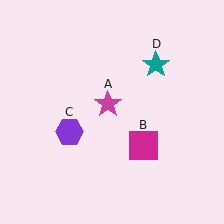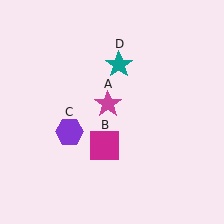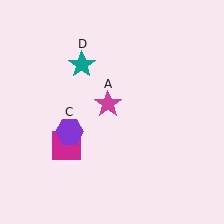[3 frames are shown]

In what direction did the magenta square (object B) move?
The magenta square (object B) moved left.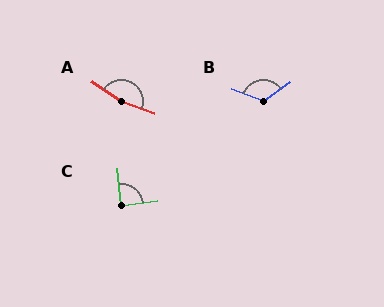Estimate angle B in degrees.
Approximately 124 degrees.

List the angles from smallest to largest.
C (89°), B (124°), A (164°).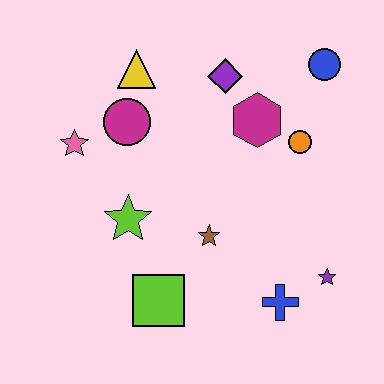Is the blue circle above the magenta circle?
Yes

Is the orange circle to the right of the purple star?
No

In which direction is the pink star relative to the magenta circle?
The pink star is to the left of the magenta circle.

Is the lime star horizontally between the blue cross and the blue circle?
No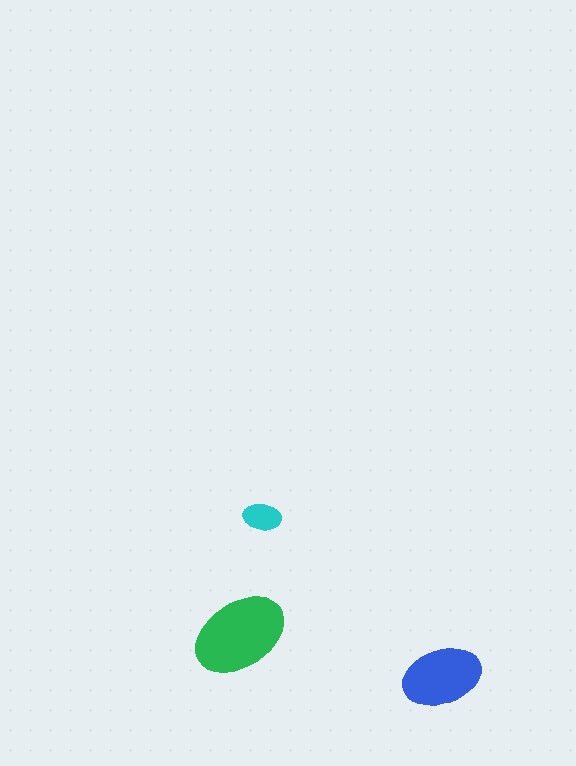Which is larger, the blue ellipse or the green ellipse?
The green one.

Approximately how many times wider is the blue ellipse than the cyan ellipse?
About 2 times wider.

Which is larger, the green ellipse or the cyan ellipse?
The green one.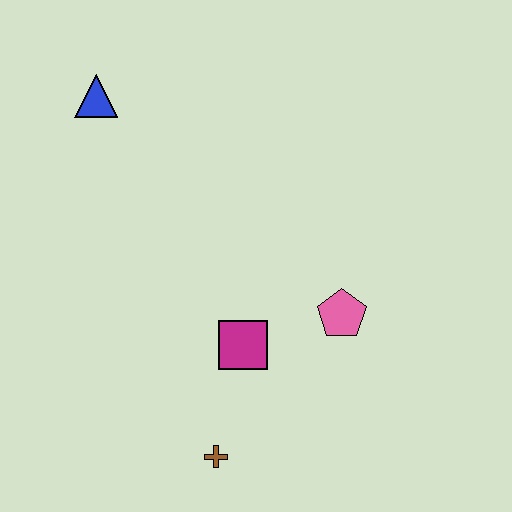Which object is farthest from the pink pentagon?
The blue triangle is farthest from the pink pentagon.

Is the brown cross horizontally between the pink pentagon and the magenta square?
No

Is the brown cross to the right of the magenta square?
No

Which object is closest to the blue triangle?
The magenta square is closest to the blue triangle.